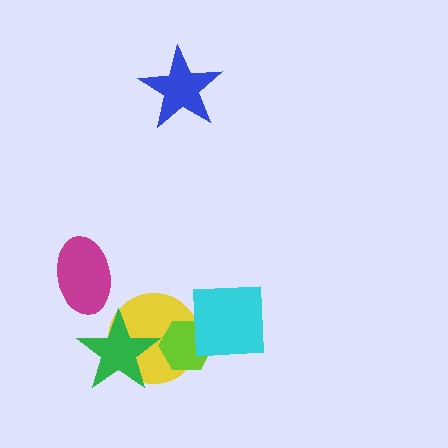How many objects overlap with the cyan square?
2 objects overlap with the cyan square.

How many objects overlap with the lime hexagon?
2 objects overlap with the lime hexagon.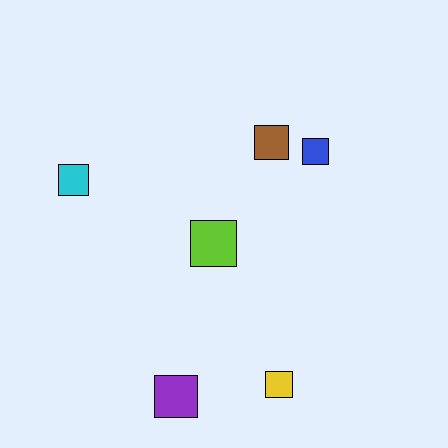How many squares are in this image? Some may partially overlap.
There are 6 squares.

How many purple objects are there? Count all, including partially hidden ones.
There is 1 purple object.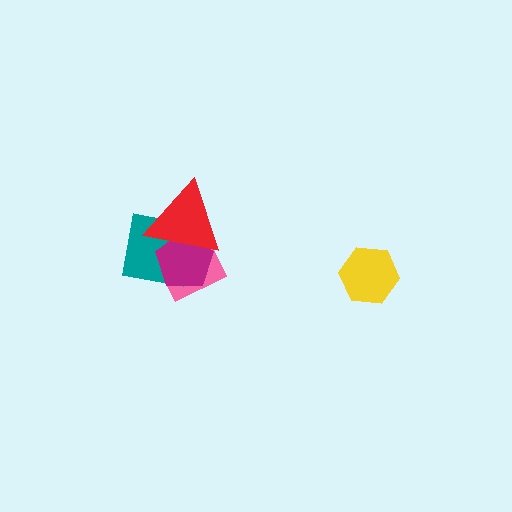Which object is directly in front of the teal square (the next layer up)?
The magenta pentagon is directly in front of the teal square.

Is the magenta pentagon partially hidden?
Yes, it is partially covered by another shape.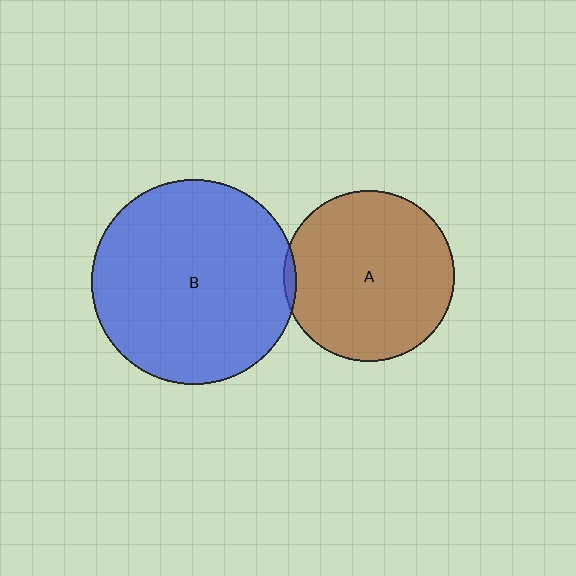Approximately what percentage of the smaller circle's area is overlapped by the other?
Approximately 5%.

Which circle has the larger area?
Circle B (blue).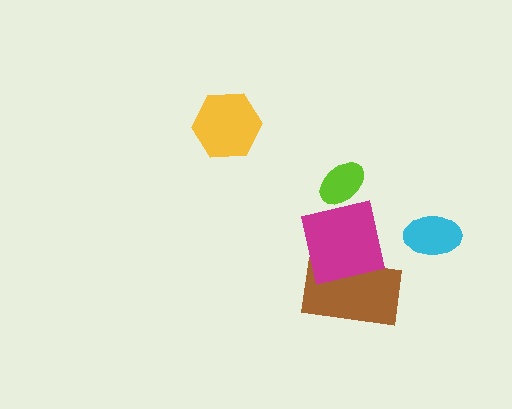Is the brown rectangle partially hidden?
Yes, it is partially covered by another shape.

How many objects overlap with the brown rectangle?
1 object overlaps with the brown rectangle.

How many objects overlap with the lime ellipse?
1 object overlaps with the lime ellipse.